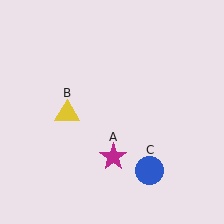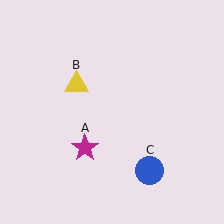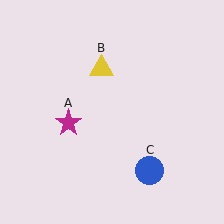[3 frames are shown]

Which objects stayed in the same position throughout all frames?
Blue circle (object C) remained stationary.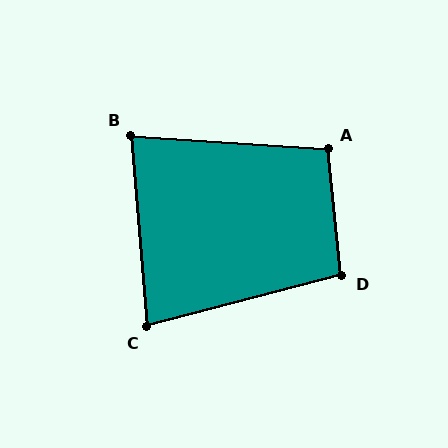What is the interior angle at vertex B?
Approximately 82 degrees (acute).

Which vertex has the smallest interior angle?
C, at approximately 80 degrees.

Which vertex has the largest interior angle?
A, at approximately 100 degrees.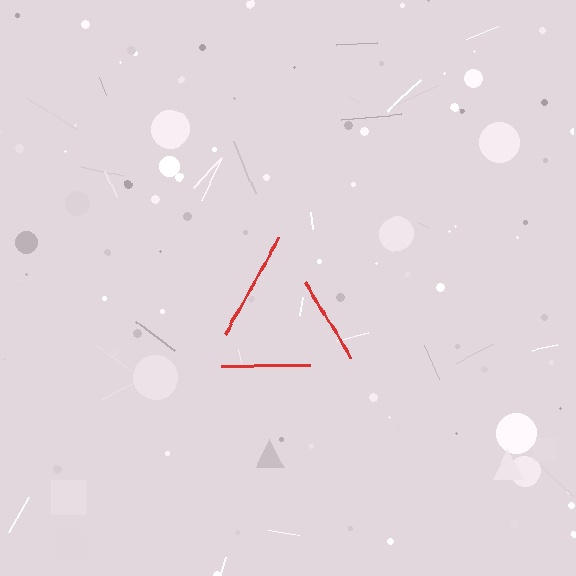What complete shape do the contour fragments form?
The contour fragments form a triangle.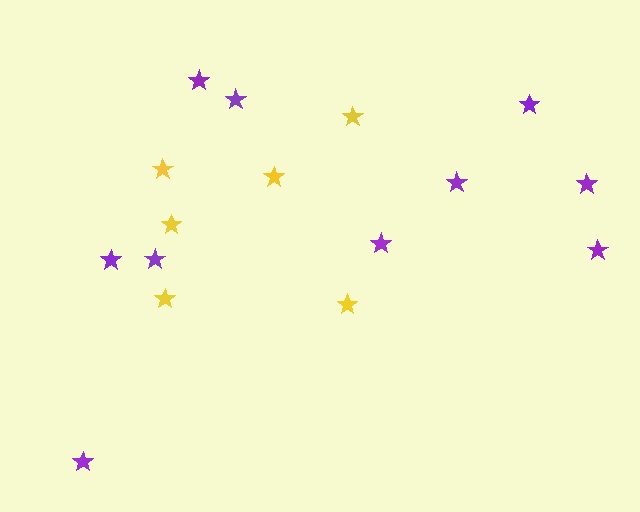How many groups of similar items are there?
There are 2 groups: one group of purple stars (10) and one group of yellow stars (6).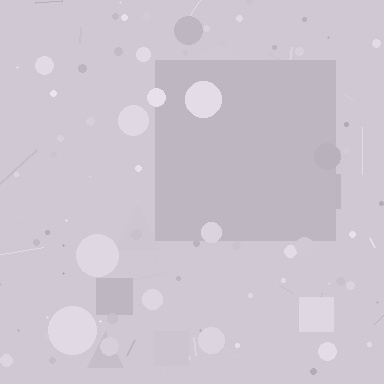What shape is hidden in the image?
A square is hidden in the image.